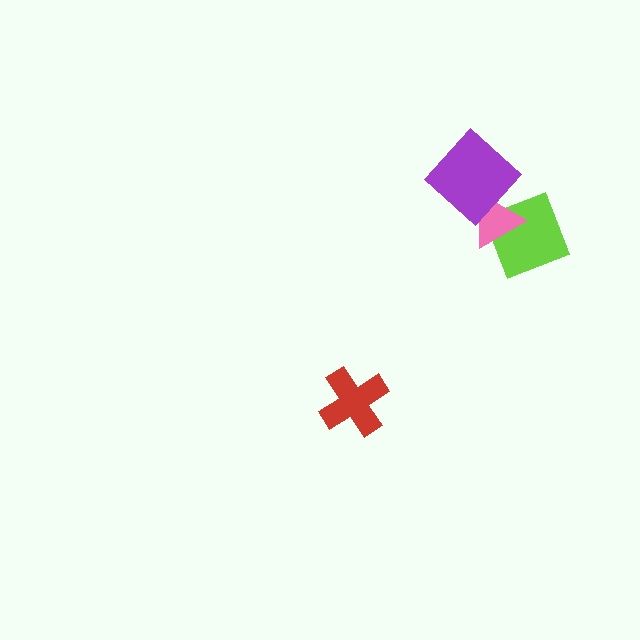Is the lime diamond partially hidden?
Yes, it is partially covered by another shape.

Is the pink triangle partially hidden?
Yes, it is partially covered by another shape.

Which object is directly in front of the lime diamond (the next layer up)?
The pink triangle is directly in front of the lime diamond.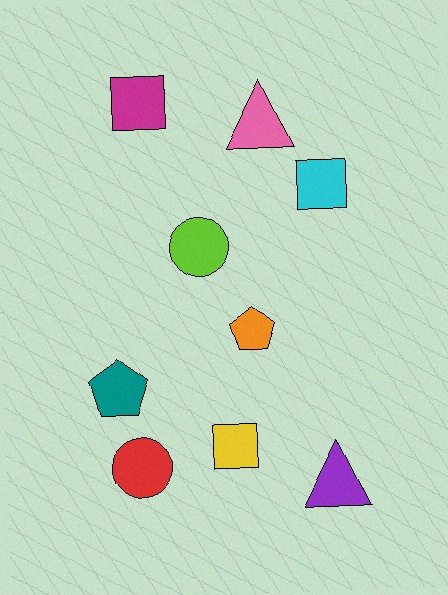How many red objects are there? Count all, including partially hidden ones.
There is 1 red object.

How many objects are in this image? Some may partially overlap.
There are 9 objects.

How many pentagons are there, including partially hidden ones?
There are 2 pentagons.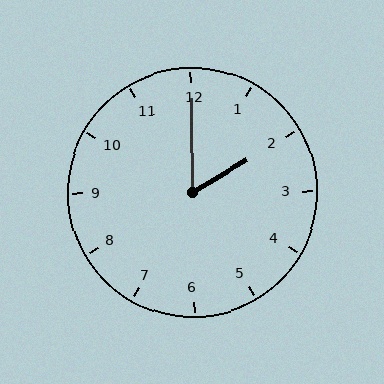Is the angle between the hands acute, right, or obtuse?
It is acute.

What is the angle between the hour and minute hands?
Approximately 60 degrees.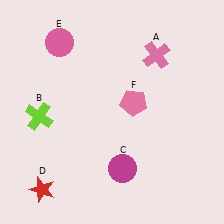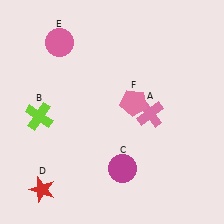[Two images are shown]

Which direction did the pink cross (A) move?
The pink cross (A) moved down.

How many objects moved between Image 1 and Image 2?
1 object moved between the two images.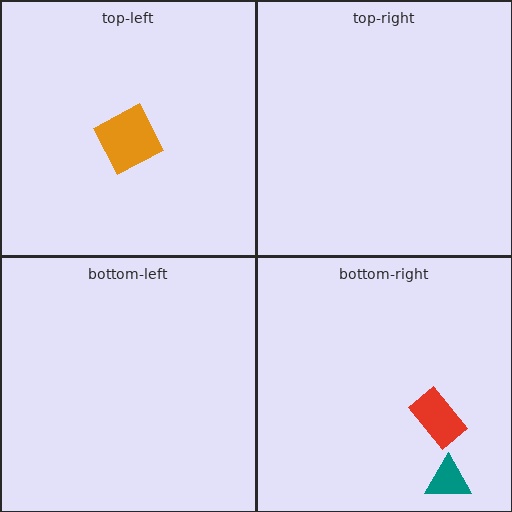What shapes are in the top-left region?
The orange square.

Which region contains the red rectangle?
The bottom-right region.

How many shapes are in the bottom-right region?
2.